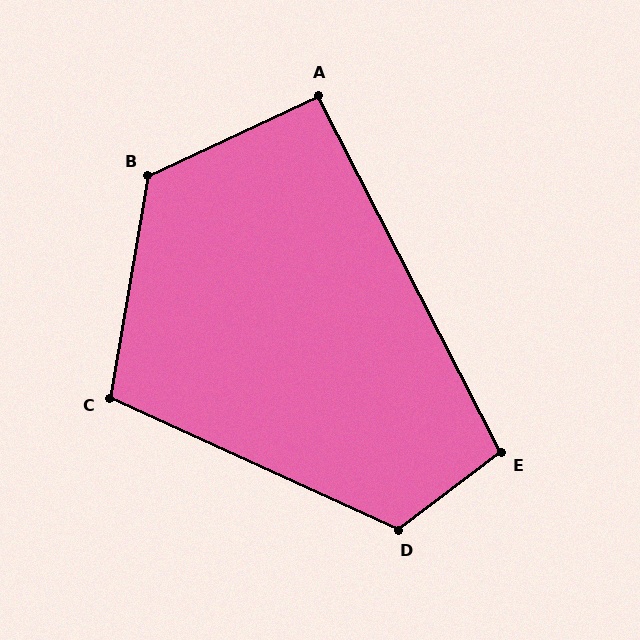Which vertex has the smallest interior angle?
A, at approximately 92 degrees.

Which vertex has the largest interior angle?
B, at approximately 125 degrees.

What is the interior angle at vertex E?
Approximately 100 degrees (obtuse).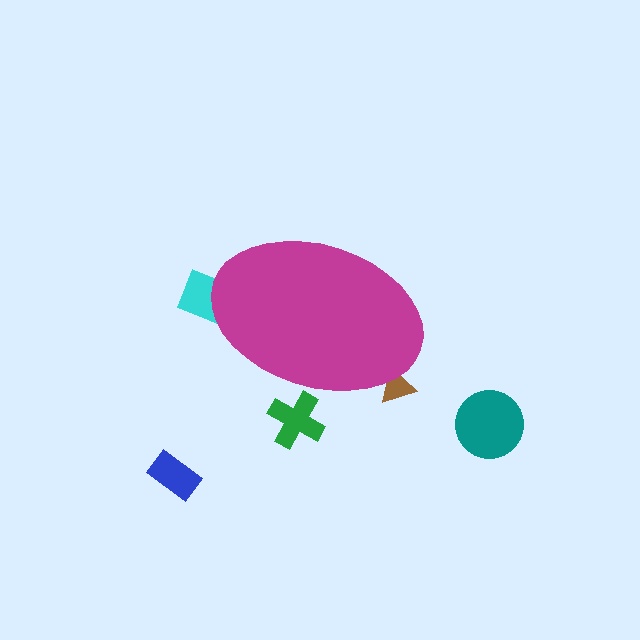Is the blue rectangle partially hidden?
No, the blue rectangle is fully visible.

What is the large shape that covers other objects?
A magenta ellipse.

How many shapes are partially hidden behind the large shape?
3 shapes are partially hidden.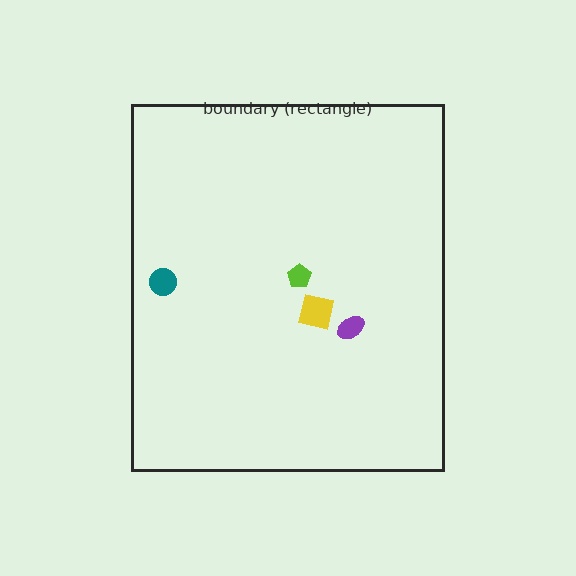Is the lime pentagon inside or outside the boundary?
Inside.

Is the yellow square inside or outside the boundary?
Inside.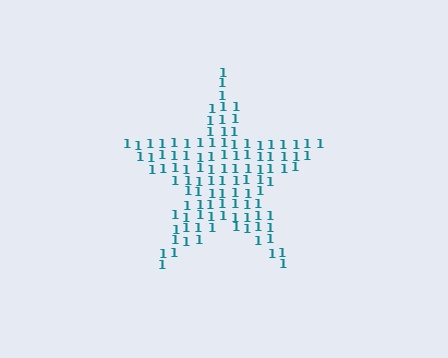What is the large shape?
The large shape is a star.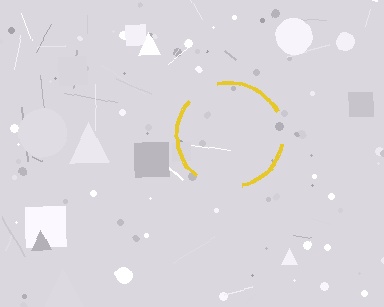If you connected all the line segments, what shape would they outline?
They would outline a circle.